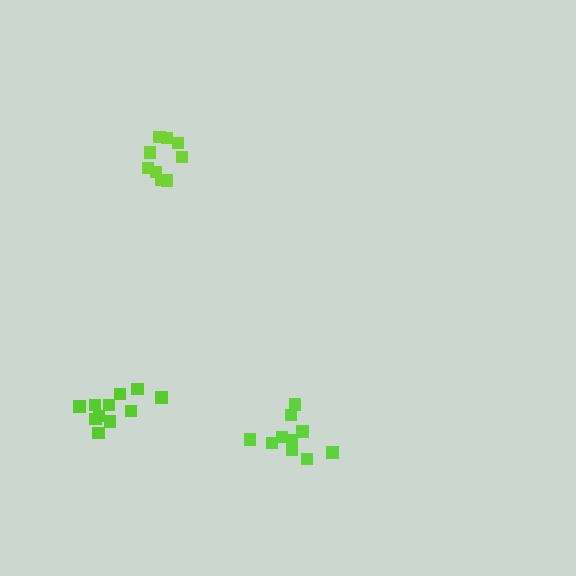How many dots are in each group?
Group 1: 10 dots, Group 2: 11 dots, Group 3: 9 dots (30 total).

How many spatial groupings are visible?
There are 3 spatial groupings.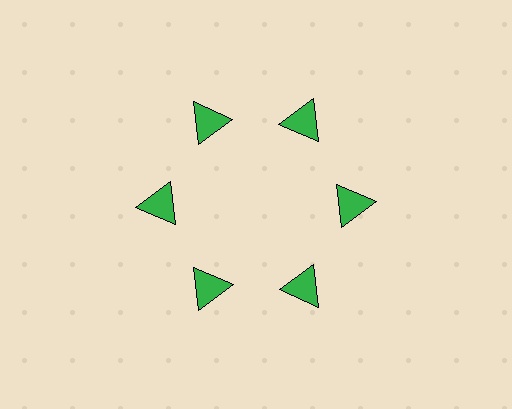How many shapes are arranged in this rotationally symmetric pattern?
There are 6 shapes, arranged in 6 groups of 1.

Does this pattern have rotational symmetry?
Yes, this pattern has 6-fold rotational symmetry. It looks the same after rotating 60 degrees around the center.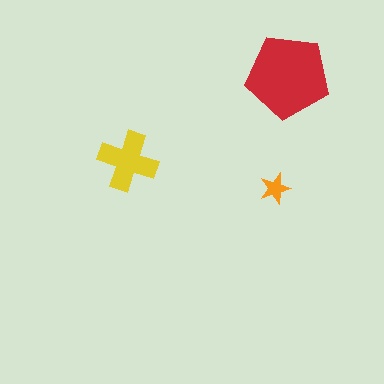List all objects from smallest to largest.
The orange star, the yellow cross, the red pentagon.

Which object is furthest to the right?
The red pentagon is rightmost.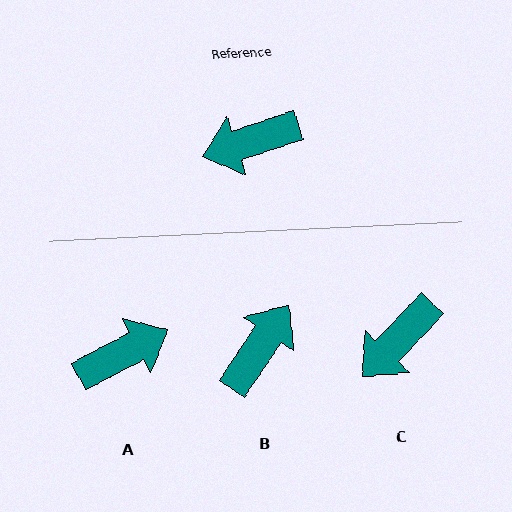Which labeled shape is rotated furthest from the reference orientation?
A, about 171 degrees away.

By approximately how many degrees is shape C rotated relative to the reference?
Approximately 28 degrees counter-clockwise.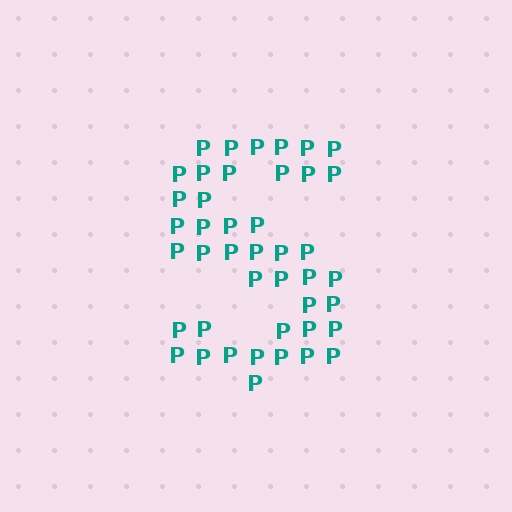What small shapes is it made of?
It is made of small letter P's.